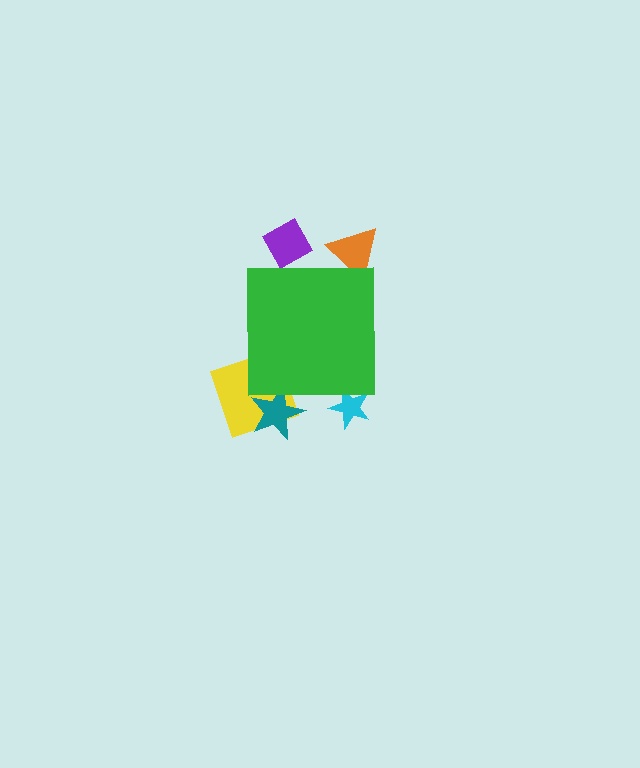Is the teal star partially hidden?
Yes, the teal star is partially hidden behind the green square.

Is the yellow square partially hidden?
Yes, the yellow square is partially hidden behind the green square.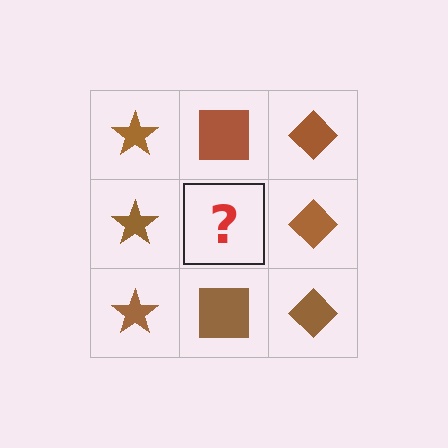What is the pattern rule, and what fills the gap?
The rule is that each column has a consistent shape. The gap should be filled with a brown square.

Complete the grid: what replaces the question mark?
The question mark should be replaced with a brown square.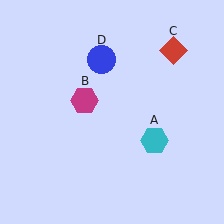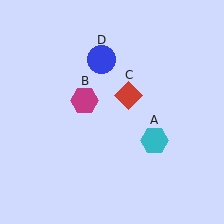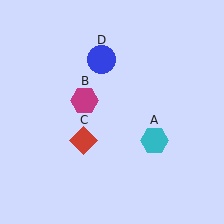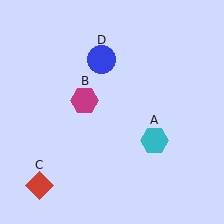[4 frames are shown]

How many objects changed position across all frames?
1 object changed position: red diamond (object C).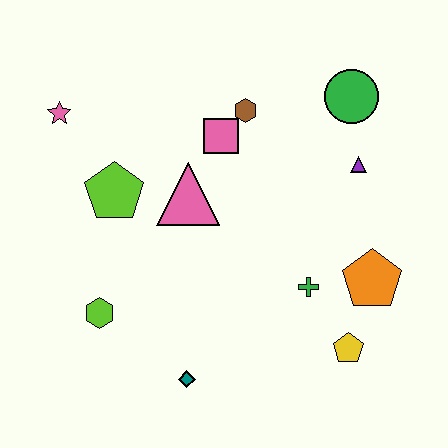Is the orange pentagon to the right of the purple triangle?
Yes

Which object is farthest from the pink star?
The yellow pentagon is farthest from the pink star.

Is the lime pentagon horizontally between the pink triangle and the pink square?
No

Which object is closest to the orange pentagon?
The green cross is closest to the orange pentagon.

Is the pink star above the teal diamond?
Yes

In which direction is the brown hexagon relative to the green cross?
The brown hexagon is above the green cross.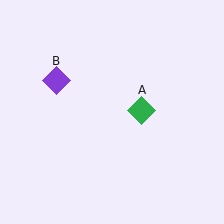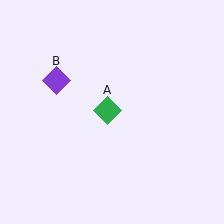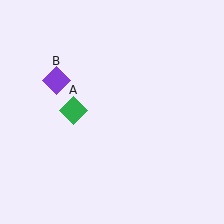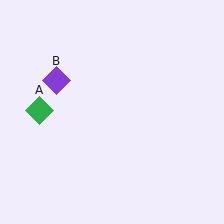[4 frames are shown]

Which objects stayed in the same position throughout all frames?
Purple diamond (object B) remained stationary.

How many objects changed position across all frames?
1 object changed position: green diamond (object A).